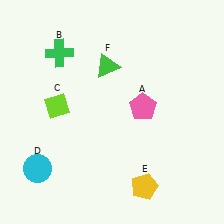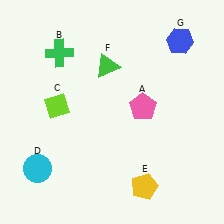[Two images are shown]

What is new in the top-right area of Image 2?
A blue hexagon (G) was added in the top-right area of Image 2.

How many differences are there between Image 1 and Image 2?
There is 1 difference between the two images.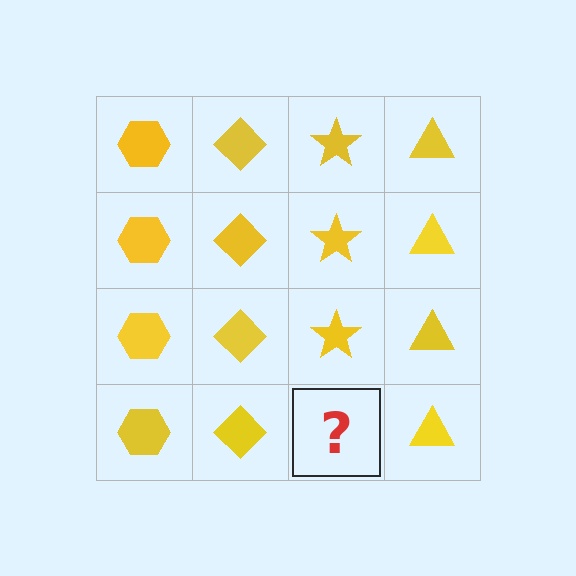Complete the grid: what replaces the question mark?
The question mark should be replaced with a yellow star.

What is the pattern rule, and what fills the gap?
The rule is that each column has a consistent shape. The gap should be filled with a yellow star.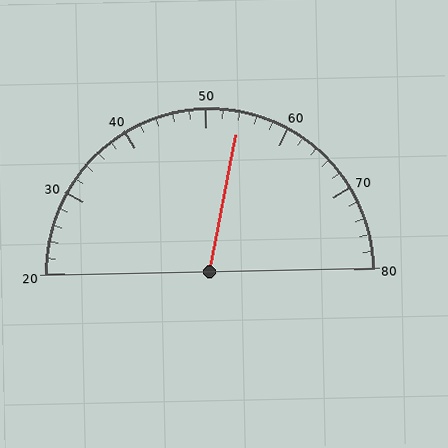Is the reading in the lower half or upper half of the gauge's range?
The reading is in the upper half of the range (20 to 80).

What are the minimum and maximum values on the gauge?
The gauge ranges from 20 to 80.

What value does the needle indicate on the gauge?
The needle indicates approximately 54.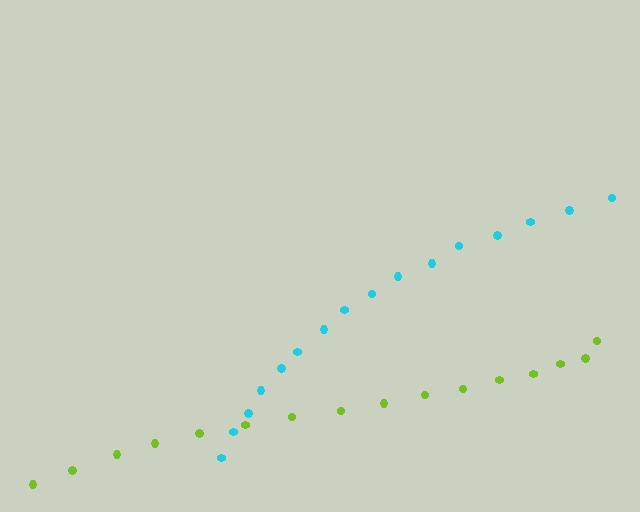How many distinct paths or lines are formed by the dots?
There are 2 distinct paths.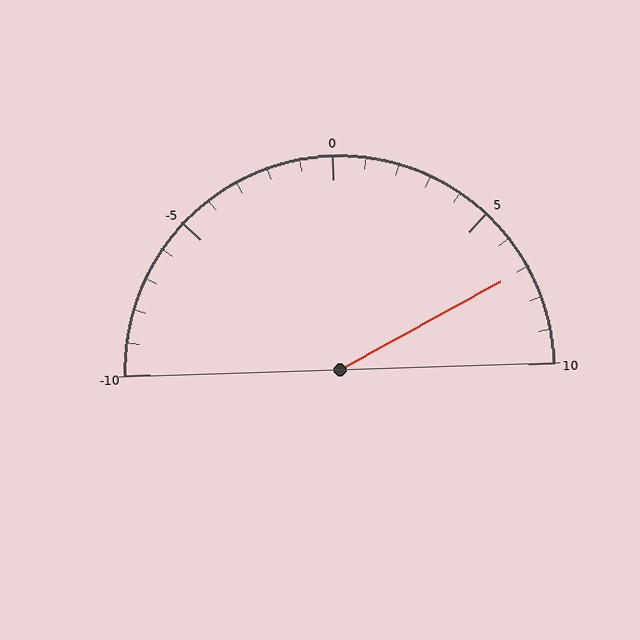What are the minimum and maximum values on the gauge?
The gauge ranges from -10 to 10.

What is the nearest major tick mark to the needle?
The nearest major tick mark is 5.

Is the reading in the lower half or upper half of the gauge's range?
The reading is in the upper half of the range (-10 to 10).